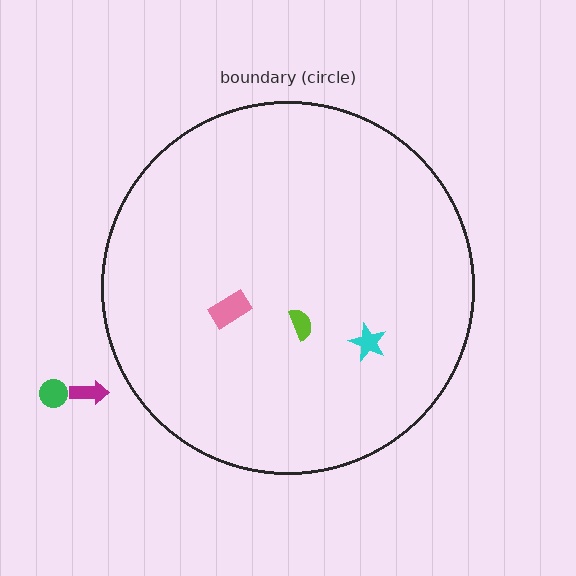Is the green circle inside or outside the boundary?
Outside.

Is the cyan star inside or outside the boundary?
Inside.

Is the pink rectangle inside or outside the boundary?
Inside.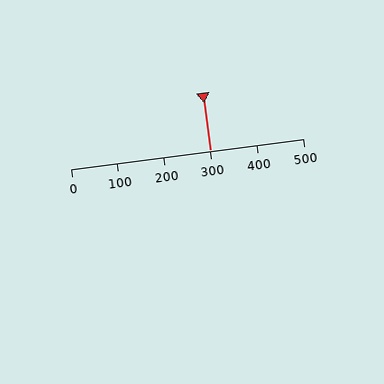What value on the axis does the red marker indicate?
The marker indicates approximately 300.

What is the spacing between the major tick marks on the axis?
The major ticks are spaced 100 apart.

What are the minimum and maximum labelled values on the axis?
The axis runs from 0 to 500.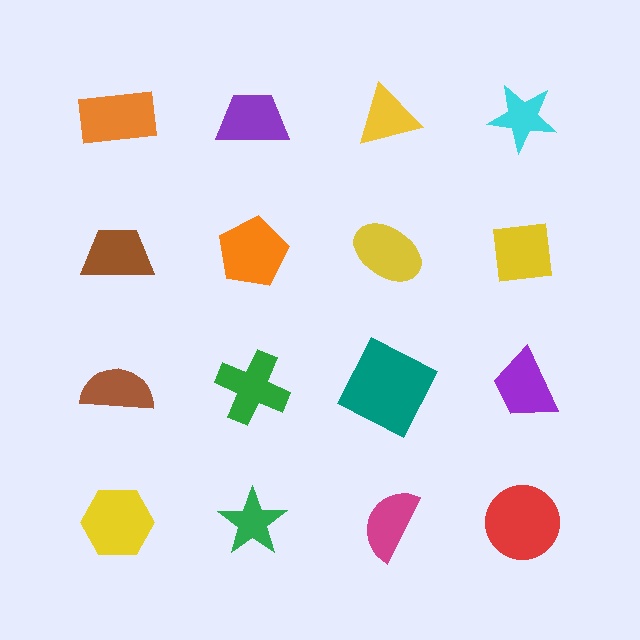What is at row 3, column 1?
A brown semicircle.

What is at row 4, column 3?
A magenta semicircle.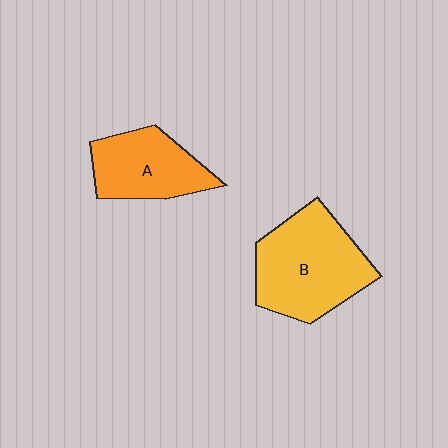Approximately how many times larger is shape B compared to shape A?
Approximately 1.5 times.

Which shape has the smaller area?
Shape A (orange).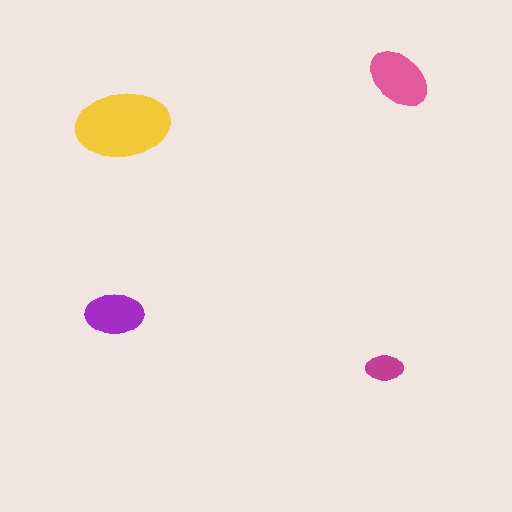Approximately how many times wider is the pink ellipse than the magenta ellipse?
About 1.5 times wider.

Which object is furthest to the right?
The pink ellipse is rightmost.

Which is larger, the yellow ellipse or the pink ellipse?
The yellow one.